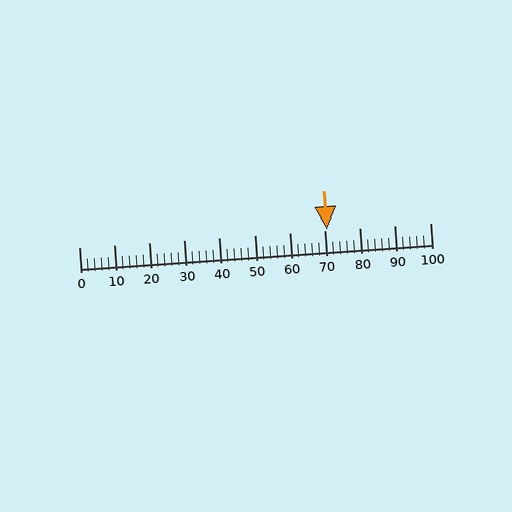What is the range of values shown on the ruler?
The ruler shows values from 0 to 100.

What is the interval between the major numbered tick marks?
The major tick marks are spaced 10 units apart.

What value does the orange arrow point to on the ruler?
The orange arrow points to approximately 70.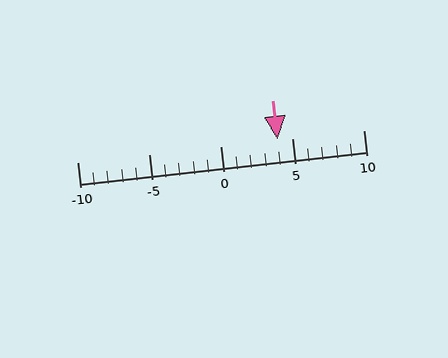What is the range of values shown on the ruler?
The ruler shows values from -10 to 10.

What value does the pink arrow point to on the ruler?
The pink arrow points to approximately 4.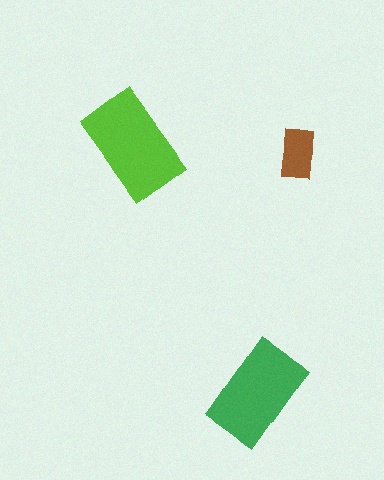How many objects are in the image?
There are 3 objects in the image.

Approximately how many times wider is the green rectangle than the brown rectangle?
About 2 times wider.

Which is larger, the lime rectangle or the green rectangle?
The lime one.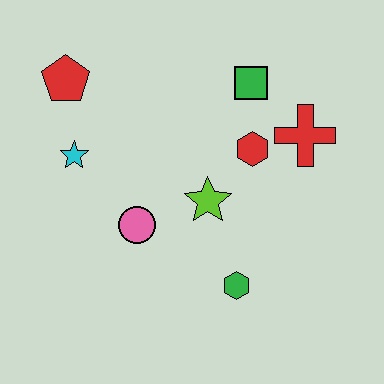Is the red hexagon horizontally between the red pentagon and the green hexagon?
No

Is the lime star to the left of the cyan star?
No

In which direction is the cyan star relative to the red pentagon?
The cyan star is below the red pentagon.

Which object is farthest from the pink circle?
The red cross is farthest from the pink circle.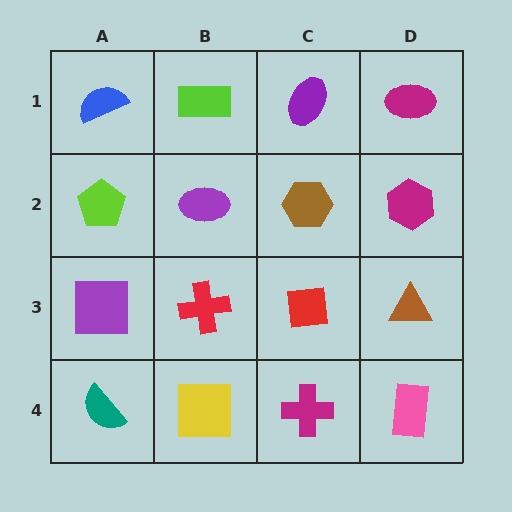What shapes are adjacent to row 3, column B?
A purple ellipse (row 2, column B), a yellow square (row 4, column B), a purple square (row 3, column A), a red square (row 3, column C).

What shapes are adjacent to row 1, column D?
A magenta hexagon (row 2, column D), a purple ellipse (row 1, column C).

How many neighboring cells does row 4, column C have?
3.